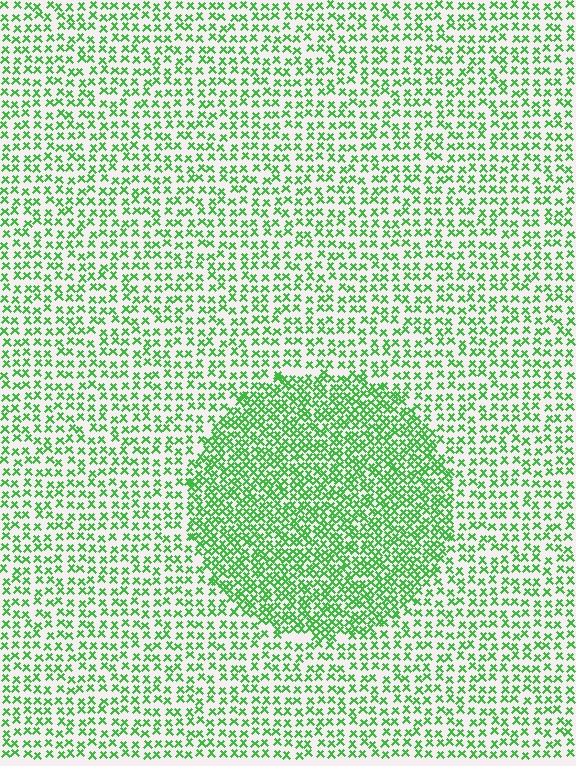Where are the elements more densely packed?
The elements are more densely packed inside the circle boundary.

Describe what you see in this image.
The image contains small green elements arranged at two different densities. A circle-shaped region is visible where the elements are more densely packed than the surrounding area.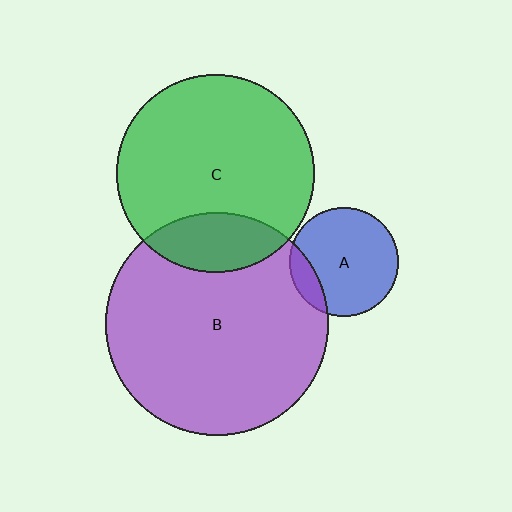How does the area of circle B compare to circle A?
Approximately 4.2 times.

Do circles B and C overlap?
Yes.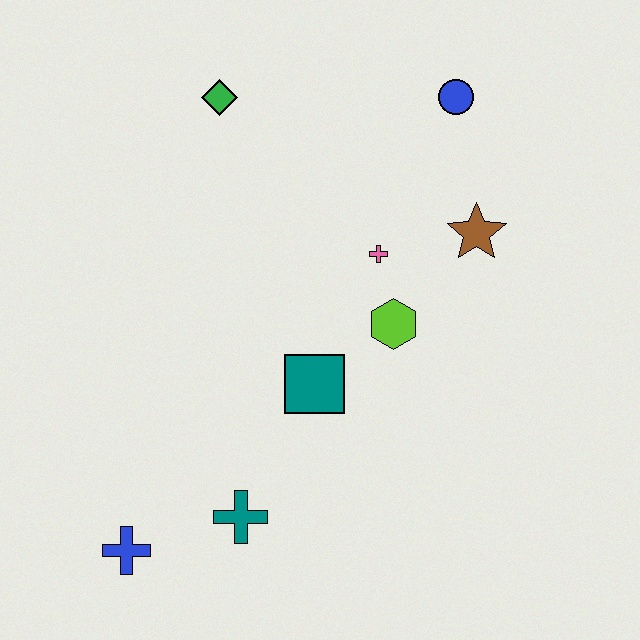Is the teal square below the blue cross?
No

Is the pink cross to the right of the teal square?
Yes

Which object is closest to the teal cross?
The blue cross is closest to the teal cross.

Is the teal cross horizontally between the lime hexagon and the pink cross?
No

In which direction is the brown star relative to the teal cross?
The brown star is above the teal cross.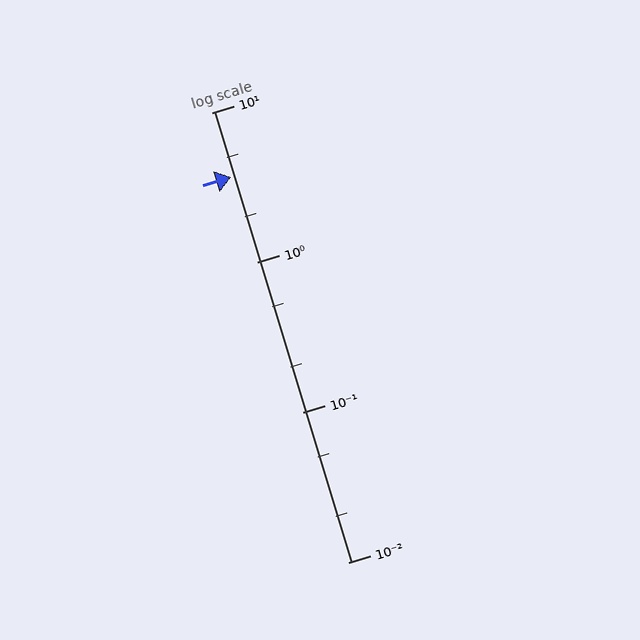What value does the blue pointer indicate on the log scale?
The pointer indicates approximately 3.7.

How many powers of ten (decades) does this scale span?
The scale spans 3 decades, from 0.01 to 10.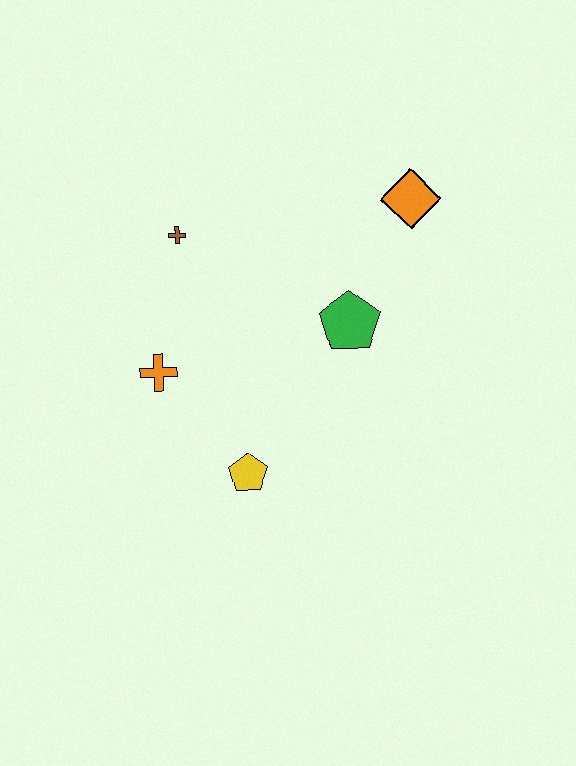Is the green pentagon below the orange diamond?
Yes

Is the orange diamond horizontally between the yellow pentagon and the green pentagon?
No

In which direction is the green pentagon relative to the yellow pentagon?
The green pentagon is above the yellow pentagon.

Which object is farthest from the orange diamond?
The yellow pentagon is farthest from the orange diamond.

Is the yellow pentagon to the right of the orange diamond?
No